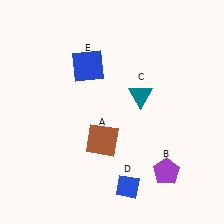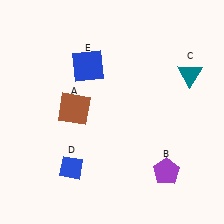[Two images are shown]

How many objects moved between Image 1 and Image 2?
3 objects moved between the two images.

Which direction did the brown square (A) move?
The brown square (A) moved up.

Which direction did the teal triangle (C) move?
The teal triangle (C) moved right.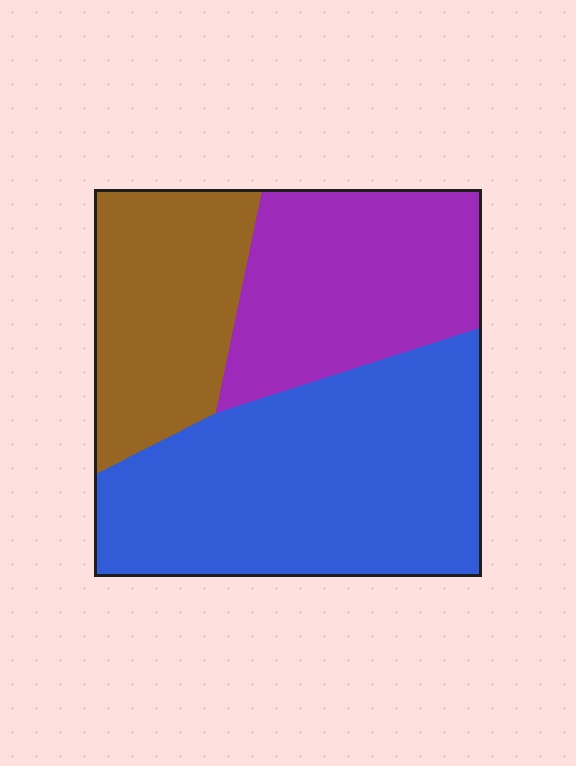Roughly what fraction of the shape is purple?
Purple covers around 30% of the shape.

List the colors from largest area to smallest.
From largest to smallest: blue, purple, brown.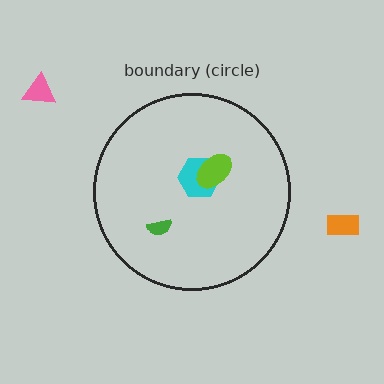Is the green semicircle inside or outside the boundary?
Inside.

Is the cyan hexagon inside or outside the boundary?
Inside.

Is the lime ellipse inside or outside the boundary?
Inside.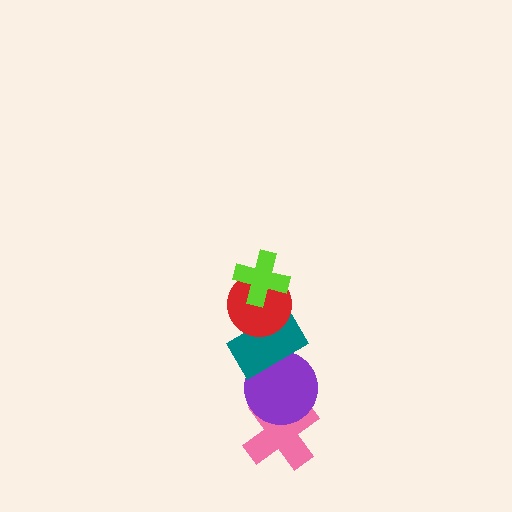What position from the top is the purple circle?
The purple circle is 4th from the top.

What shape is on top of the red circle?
The lime cross is on top of the red circle.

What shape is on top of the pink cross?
The purple circle is on top of the pink cross.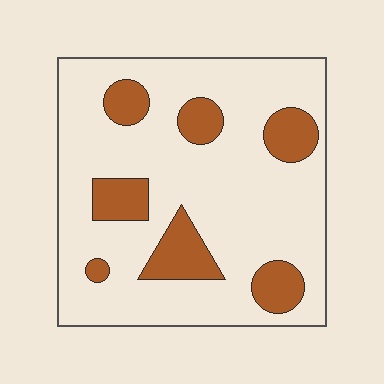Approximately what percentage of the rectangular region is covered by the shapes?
Approximately 20%.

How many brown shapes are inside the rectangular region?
7.